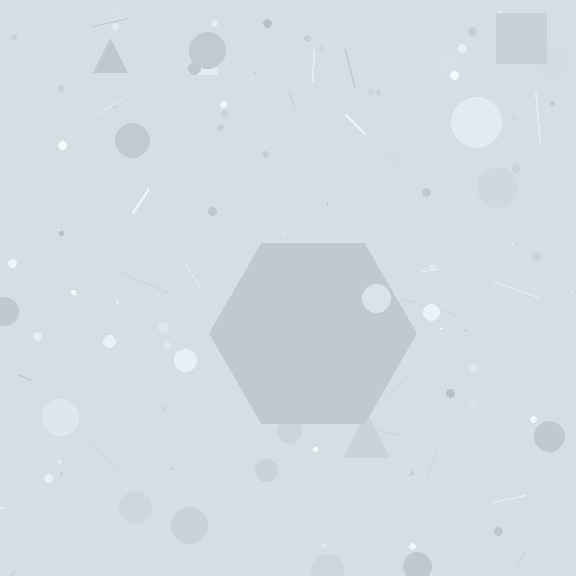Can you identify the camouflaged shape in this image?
The camouflaged shape is a hexagon.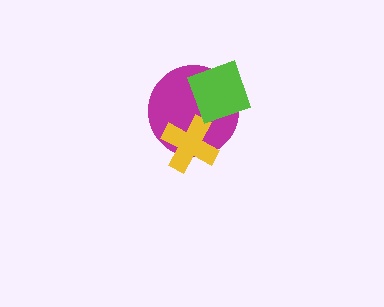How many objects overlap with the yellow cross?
1 object overlaps with the yellow cross.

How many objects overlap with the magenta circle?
2 objects overlap with the magenta circle.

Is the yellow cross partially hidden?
No, no other shape covers it.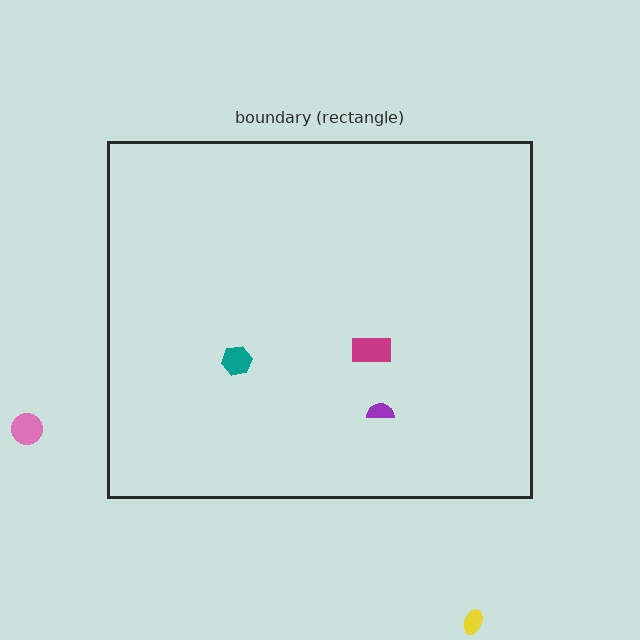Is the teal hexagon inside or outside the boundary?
Inside.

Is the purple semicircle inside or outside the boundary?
Inside.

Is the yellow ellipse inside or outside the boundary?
Outside.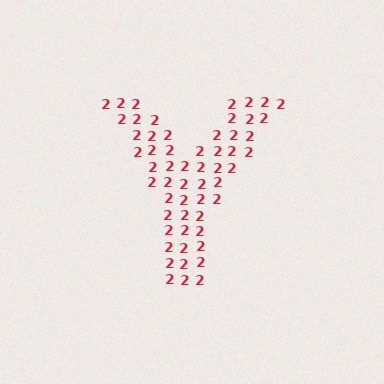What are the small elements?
The small elements are digit 2's.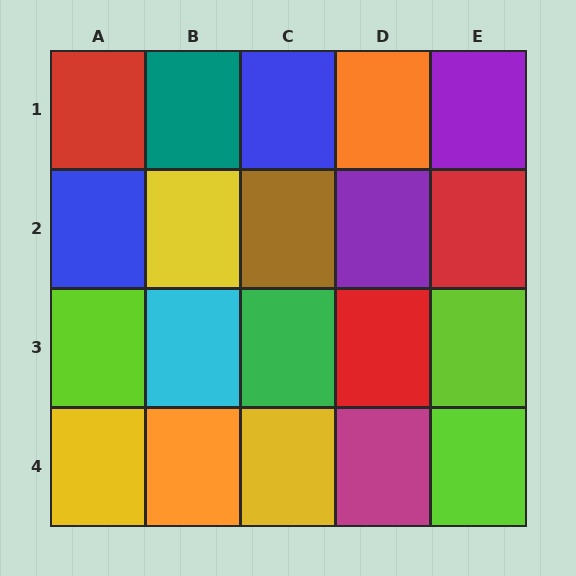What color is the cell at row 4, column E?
Lime.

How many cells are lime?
3 cells are lime.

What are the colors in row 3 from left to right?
Lime, cyan, green, red, lime.